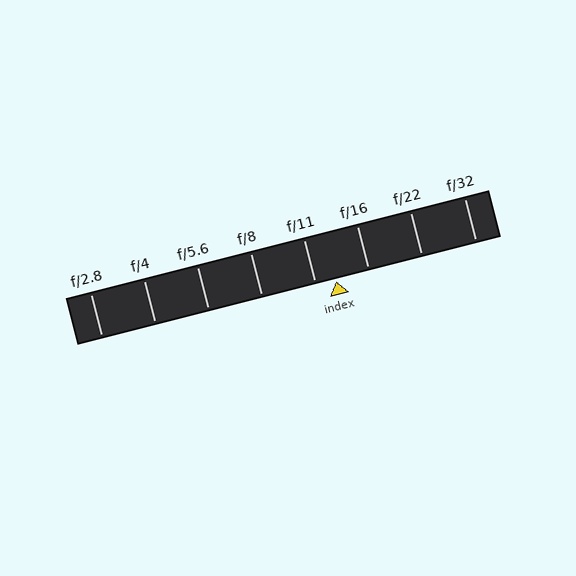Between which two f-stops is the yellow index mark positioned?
The index mark is between f/11 and f/16.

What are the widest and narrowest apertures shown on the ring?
The widest aperture shown is f/2.8 and the narrowest is f/32.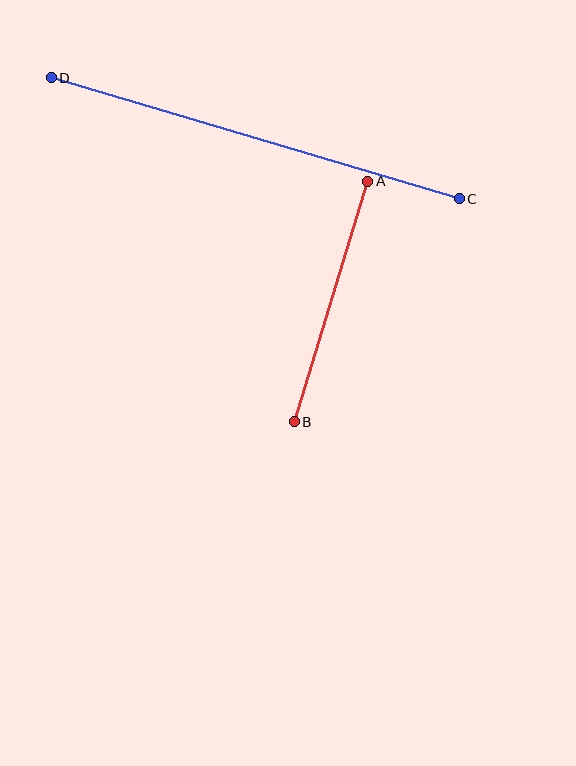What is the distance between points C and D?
The distance is approximately 425 pixels.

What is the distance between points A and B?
The distance is approximately 251 pixels.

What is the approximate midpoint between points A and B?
The midpoint is at approximately (331, 301) pixels.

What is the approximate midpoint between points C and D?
The midpoint is at approximately (255, 138) pixels.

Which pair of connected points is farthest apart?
Points C and D are farthest apart.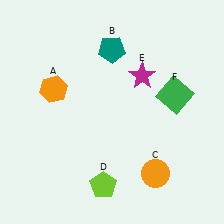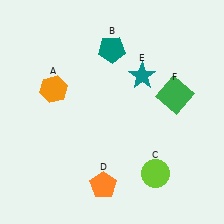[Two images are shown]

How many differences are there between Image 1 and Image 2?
There are 3 differences between the two images.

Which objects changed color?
C changed from orange to lime. D changed from lime to orange. E changed from magenta to teal.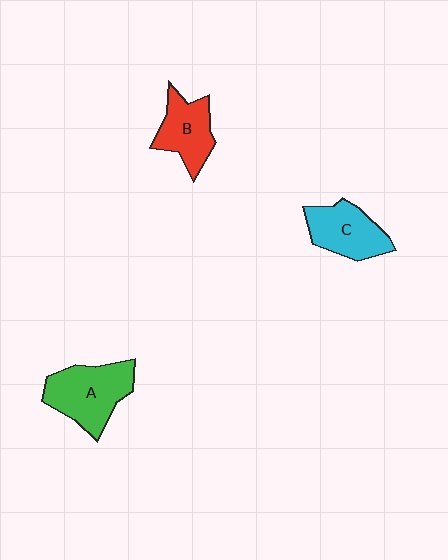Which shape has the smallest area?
Shape B (red).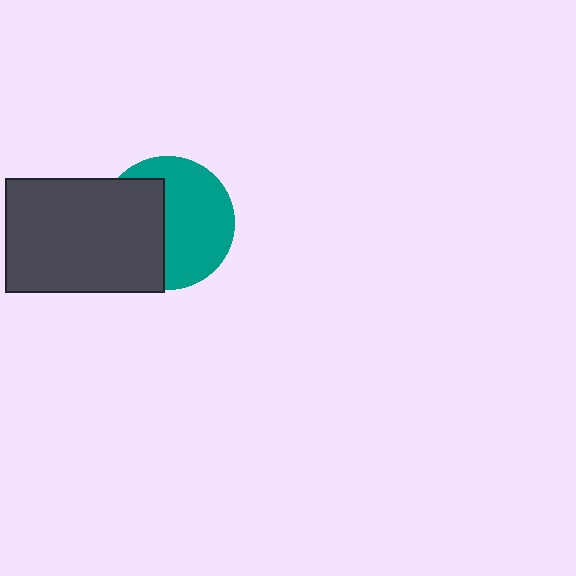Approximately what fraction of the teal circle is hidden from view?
Roughly 43% of the teal circle is hidden behind the dark gray rectangle.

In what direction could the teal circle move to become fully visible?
The teal circle could move right. That would shift it out from behind the dark gray rectangle entirely.